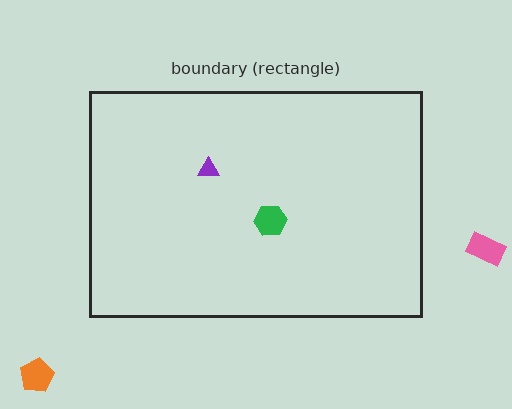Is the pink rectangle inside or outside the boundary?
Outside.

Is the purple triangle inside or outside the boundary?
Inside.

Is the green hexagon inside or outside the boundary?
Inside.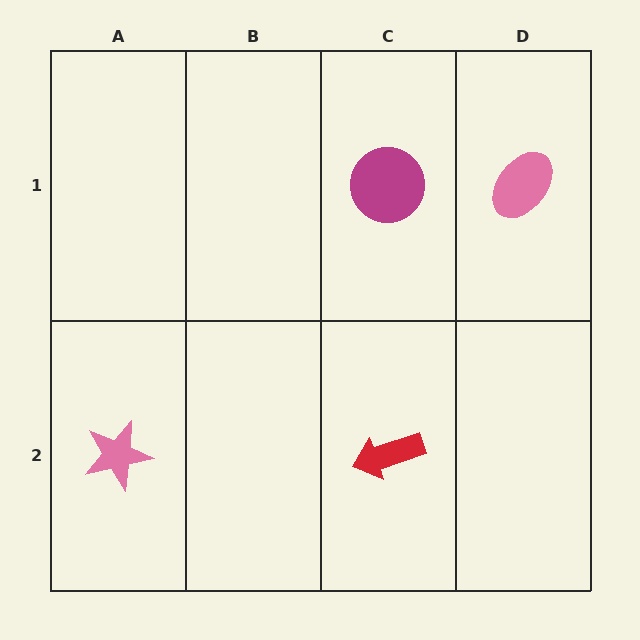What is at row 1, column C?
A magenta circle.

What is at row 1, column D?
A pink ellipse.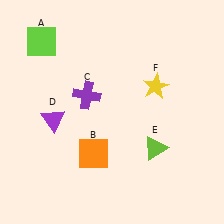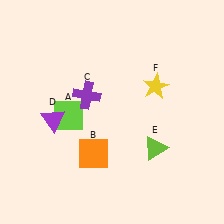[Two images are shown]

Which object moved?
The lime square (A) moved down.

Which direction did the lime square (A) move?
The lime square (A) moved down.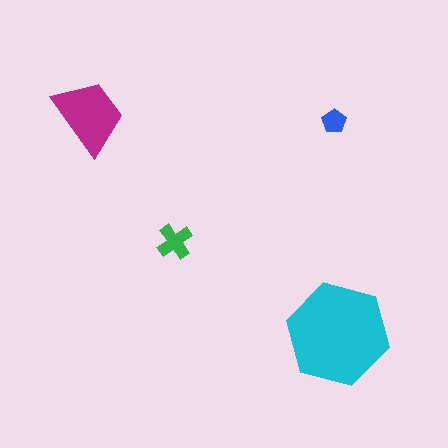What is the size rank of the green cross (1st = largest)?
3rd.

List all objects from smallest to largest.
The blue pentagon, the green cross, the magenta trapezoid, the cyan hexagon.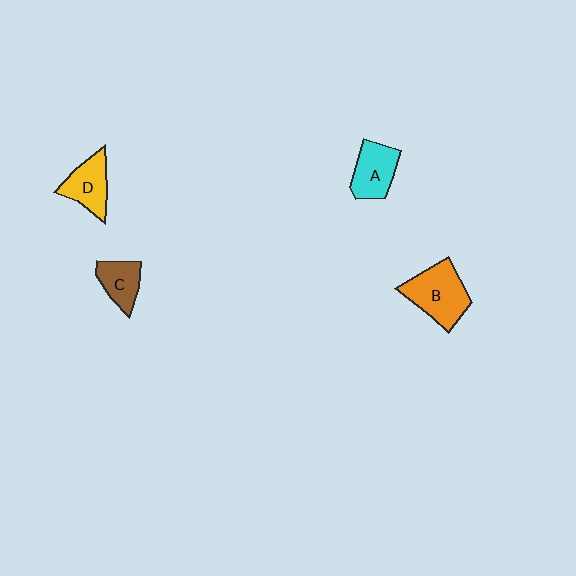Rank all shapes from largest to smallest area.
From largest to smallest: B (orange), A (cyan), D (yellow), C (brown).